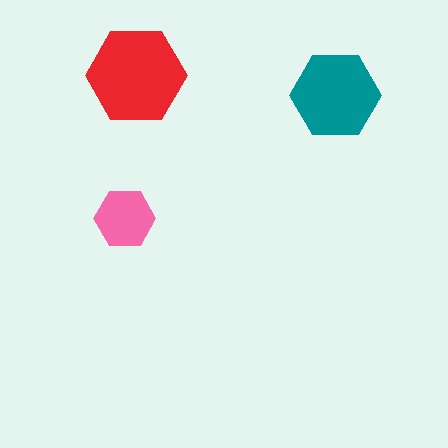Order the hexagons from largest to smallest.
the red one, the teal one, the pink one.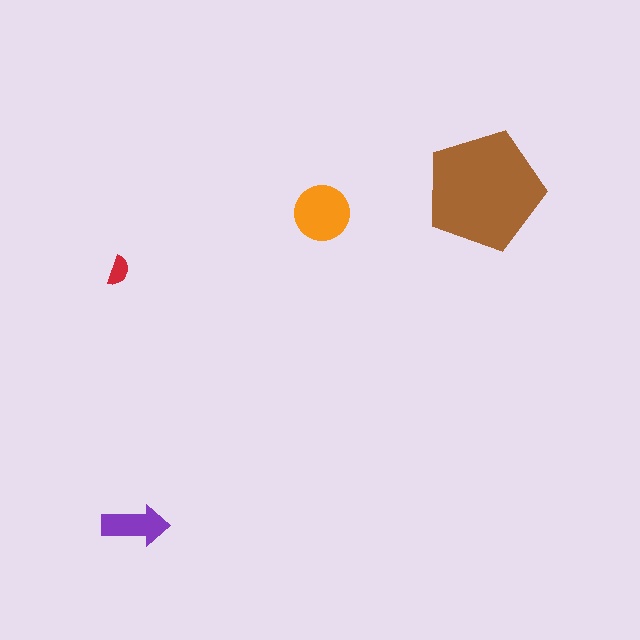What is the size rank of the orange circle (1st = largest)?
2nd.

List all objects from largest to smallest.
The brown pentagon, the orange circle, the purple arrow, the red semicircle.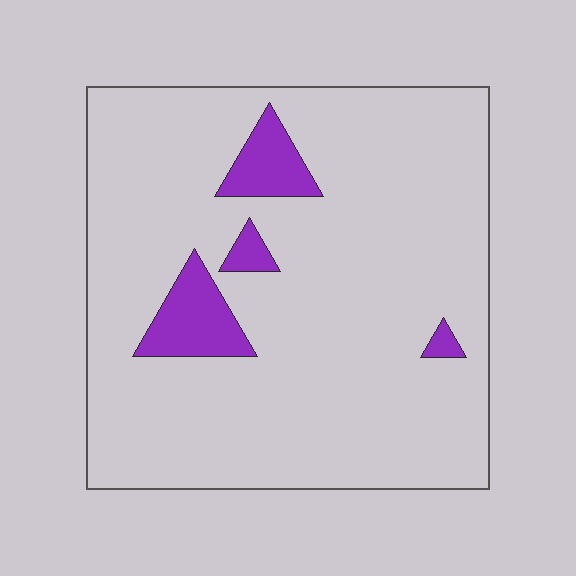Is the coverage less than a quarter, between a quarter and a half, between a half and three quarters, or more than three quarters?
Less than a quarter.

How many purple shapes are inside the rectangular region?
4.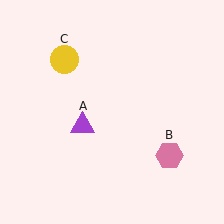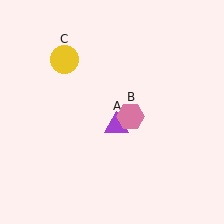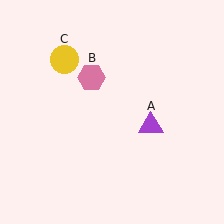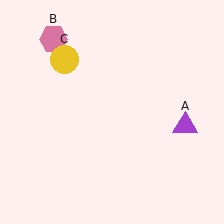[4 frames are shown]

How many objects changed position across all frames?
2 objects changed position: purple triangle (object A), pink hexagon (object B).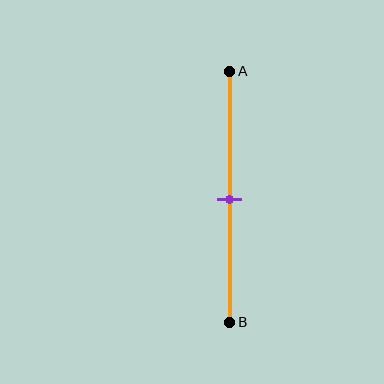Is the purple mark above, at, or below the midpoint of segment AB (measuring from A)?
The purple mark is approximately at the midpoint of segment AB.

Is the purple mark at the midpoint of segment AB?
Yes, the mark is approximately at the midpoint.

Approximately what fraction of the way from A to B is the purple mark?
The purple mark is approximately 50% of the way from A to B.